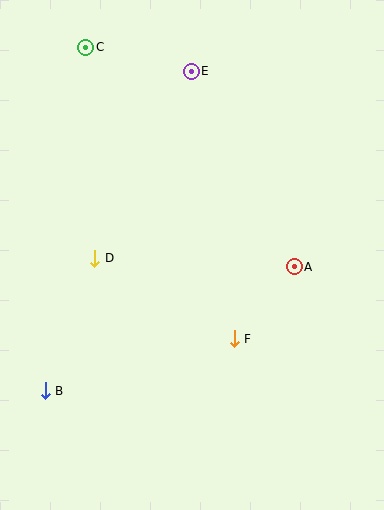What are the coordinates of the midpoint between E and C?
The midpoint between E and C is at (138, 59).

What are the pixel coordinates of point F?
Point F is at (234, 339).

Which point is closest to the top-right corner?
Point E is closest to the top-right corner.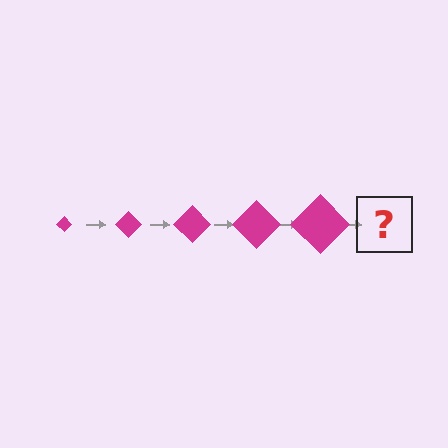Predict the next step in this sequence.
The next step is a magenta diamond, larger than the previous one.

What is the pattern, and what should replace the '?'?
The pattern is that the diamond gets progressively larger each step. The '?' should be a magenta diamond, larger than the previous one.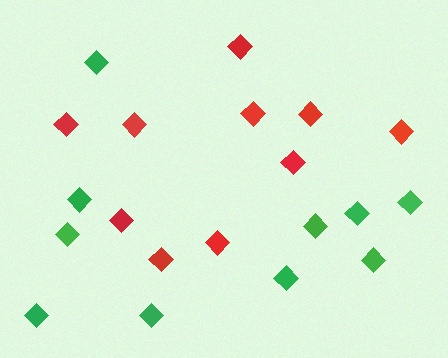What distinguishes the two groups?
There are 2 groups: one group of red diamonds (10) and one group of green diamonds (10).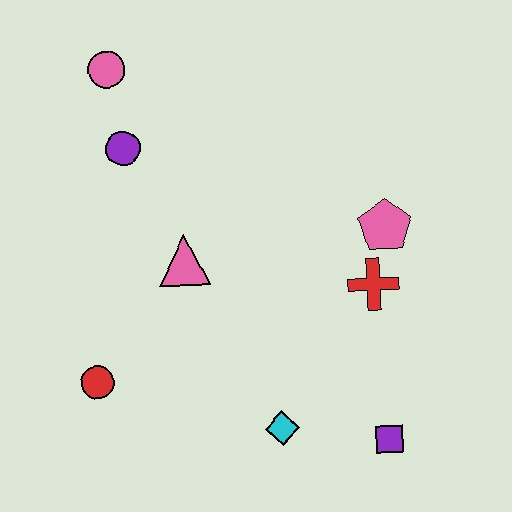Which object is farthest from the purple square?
The pink circle is farthest from the purple square.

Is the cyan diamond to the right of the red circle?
Yes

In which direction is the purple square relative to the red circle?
The purple square is to the right of the red circle.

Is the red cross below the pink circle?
Yes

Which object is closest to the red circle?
The pink triangle is closest to the red circle.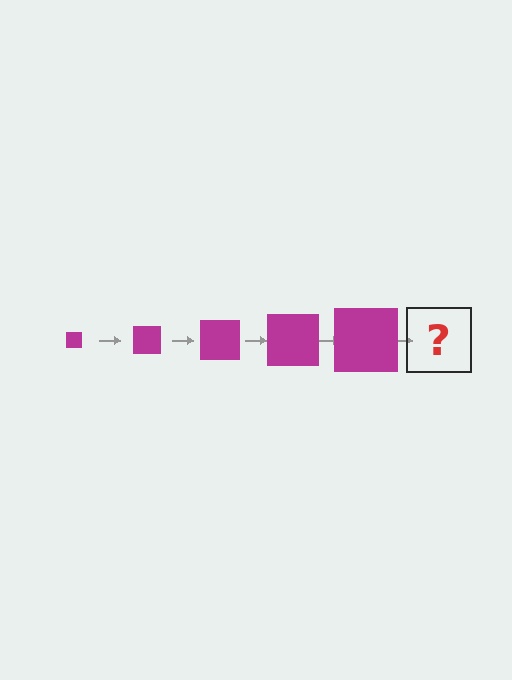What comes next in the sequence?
The next element should be a magenta square, larger than the previous one.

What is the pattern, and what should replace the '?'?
The pattern is that the square gets progressively larger each step. The '?' should be a magenta square, larger than the previous one.